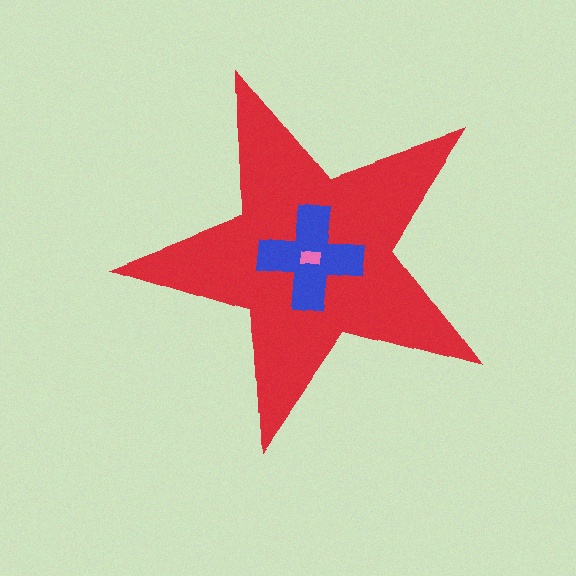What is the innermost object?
The pink rectangle.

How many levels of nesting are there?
3.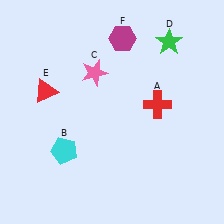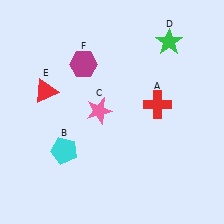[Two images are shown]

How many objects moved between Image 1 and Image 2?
2 objects moved between the two images.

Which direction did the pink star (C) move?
The pink star (C) moved down.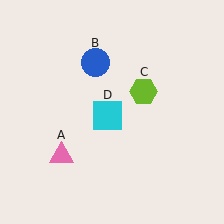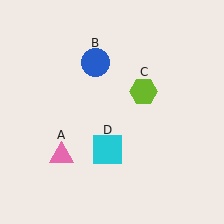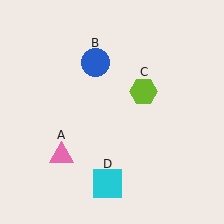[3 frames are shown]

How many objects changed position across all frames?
1 object changed position: cyan square (object D).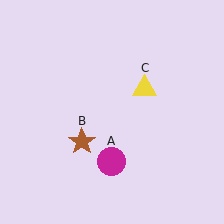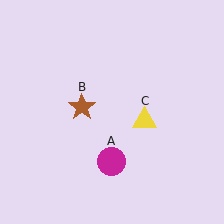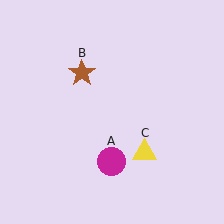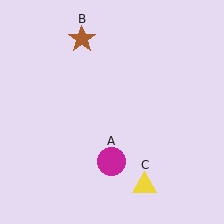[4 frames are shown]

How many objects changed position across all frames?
2 objects changed position: brown star (object B), yellow triangle (object C).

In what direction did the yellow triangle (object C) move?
The yellow triangle (object C) moved down.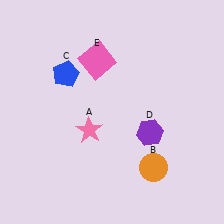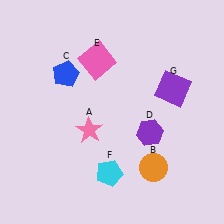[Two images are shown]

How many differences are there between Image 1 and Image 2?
There are 2 differences between the two images.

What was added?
A cyan pentagon (F), a purple square (G) were added in Image 2.